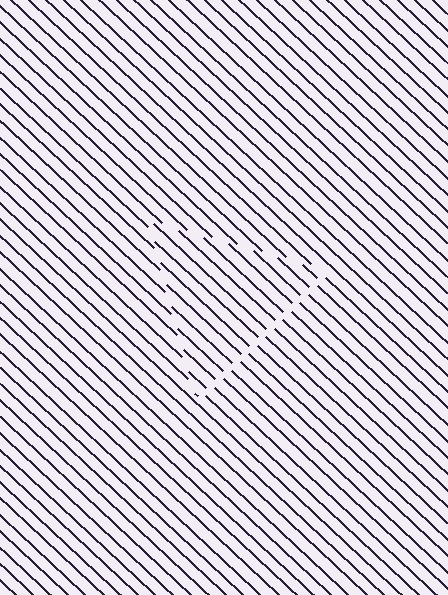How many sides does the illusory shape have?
3 sides — the line-ends trace a triangle.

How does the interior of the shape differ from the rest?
The interior of the shape contains the same grating, shifted by half a period — the contour is defined by the phase discontinuity where line-ends from the inner and outer gratings abut.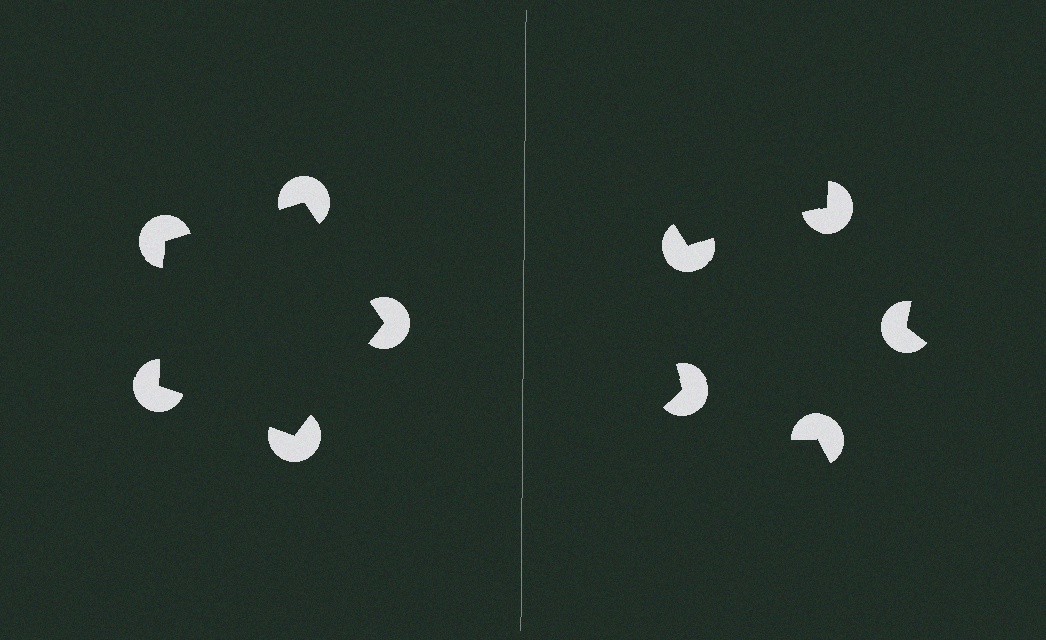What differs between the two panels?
The pac-man discs are positioned identically on both sides; only the wedge orientations differ. On the left they align to a pentagon; on the right they are misaligned.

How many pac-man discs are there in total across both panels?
10 — 5 on each side.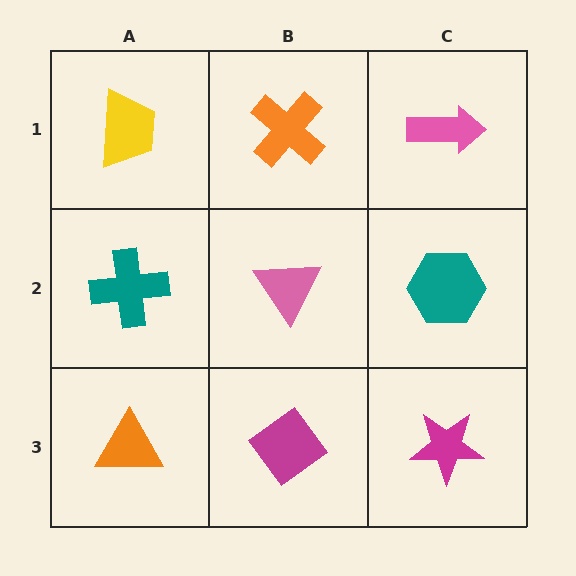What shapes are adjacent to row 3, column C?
A teal hexagon (row 2, column C), a magenta diamond (row 3, column B).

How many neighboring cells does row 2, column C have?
3.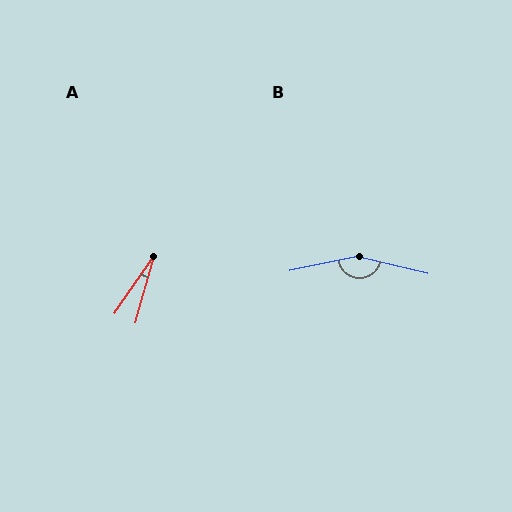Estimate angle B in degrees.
Approximately 155 degrees.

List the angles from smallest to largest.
A (19°), B (155°).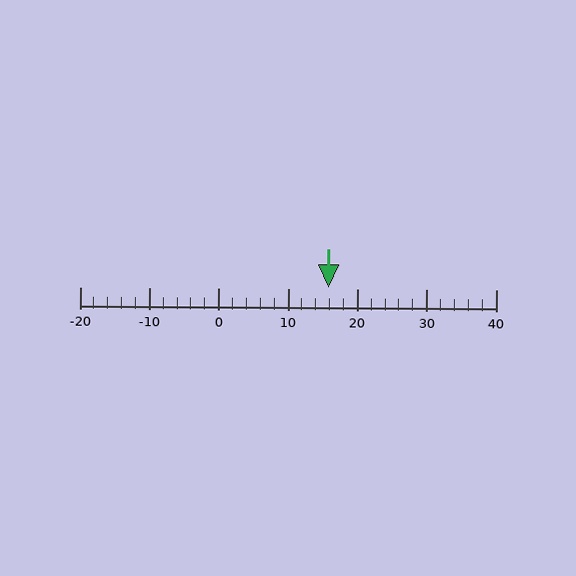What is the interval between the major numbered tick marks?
The major tick marks are spaced 10 units apart.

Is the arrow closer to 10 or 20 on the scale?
The arrow is closer to 20.